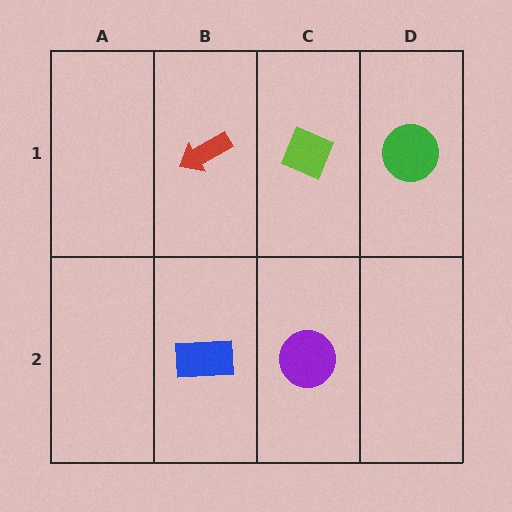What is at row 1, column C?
A lime diamond.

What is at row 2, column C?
A purple circle.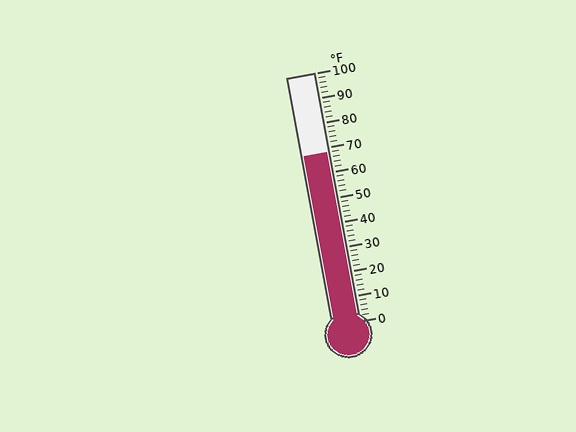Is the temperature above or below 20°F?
The temperature is above 20°F.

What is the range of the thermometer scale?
The thermometer scale ranges from 0°F to 100°F.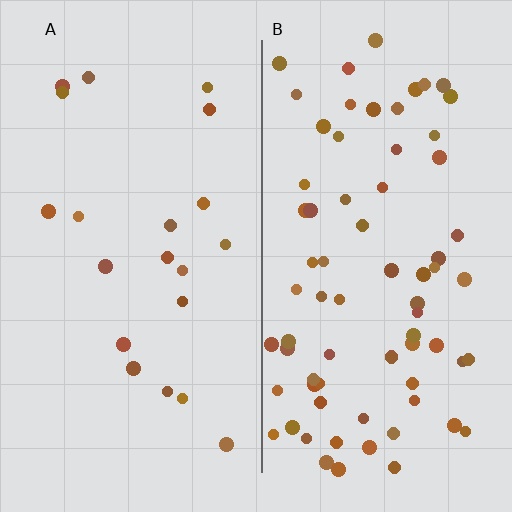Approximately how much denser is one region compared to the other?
Approximately 3.6× — region B over region A.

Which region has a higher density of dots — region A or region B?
B (the right).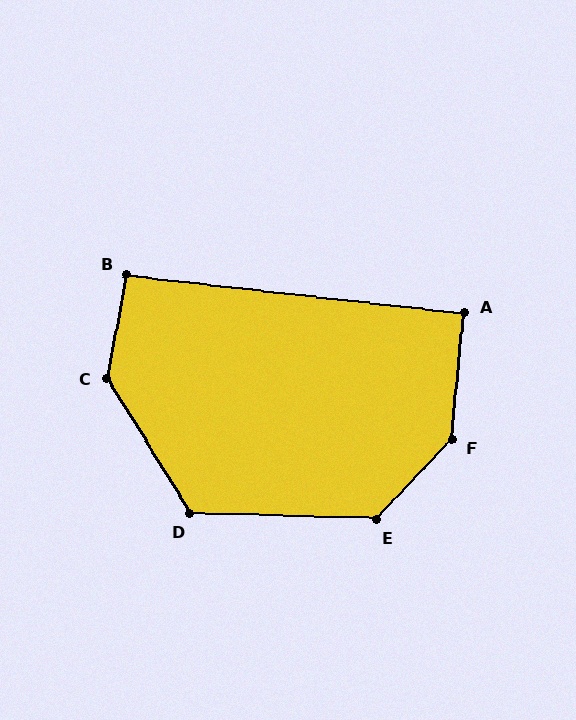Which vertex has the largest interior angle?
F, at approximately 142 degrees.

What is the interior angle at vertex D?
Approximately 123 degrees (obtuse).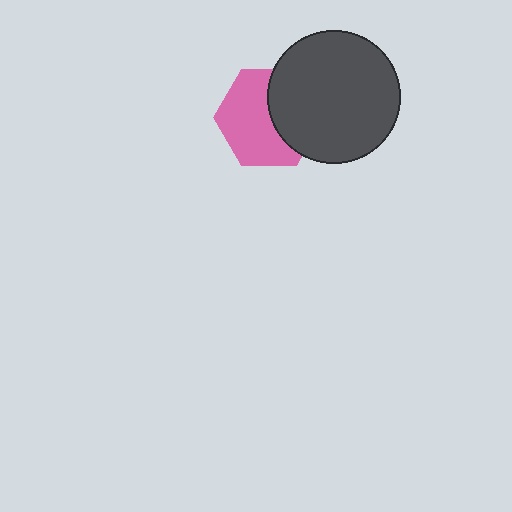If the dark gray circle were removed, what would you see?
You would see the complete pink hexagon.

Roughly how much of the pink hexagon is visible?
About half of it is visible (roughly 60%).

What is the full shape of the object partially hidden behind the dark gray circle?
The partially hidden object is a pink hexagon.